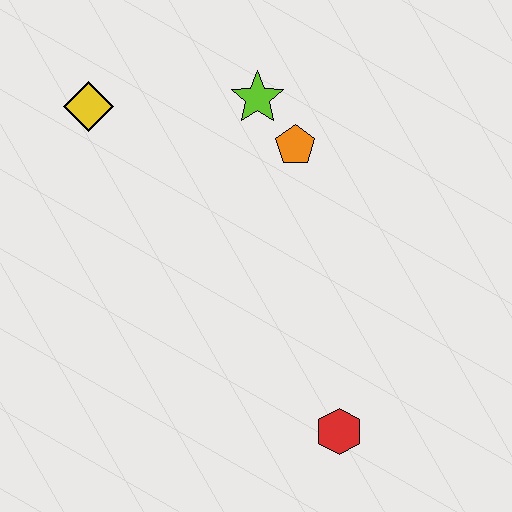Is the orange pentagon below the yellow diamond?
Yes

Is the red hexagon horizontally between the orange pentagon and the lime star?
No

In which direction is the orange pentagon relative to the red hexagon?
The orange pentagon is above the red hexagon.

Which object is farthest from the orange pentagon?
The red hexagon is farthest from the orange pentagon.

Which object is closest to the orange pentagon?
The lime star is closest to the orange pentagon.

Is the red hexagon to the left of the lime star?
No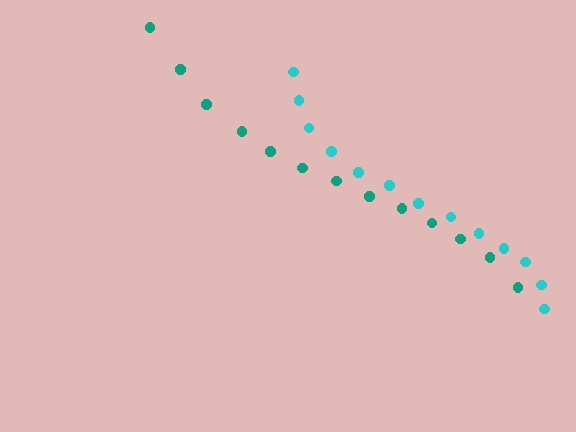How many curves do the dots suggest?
There are 2 distinct paths.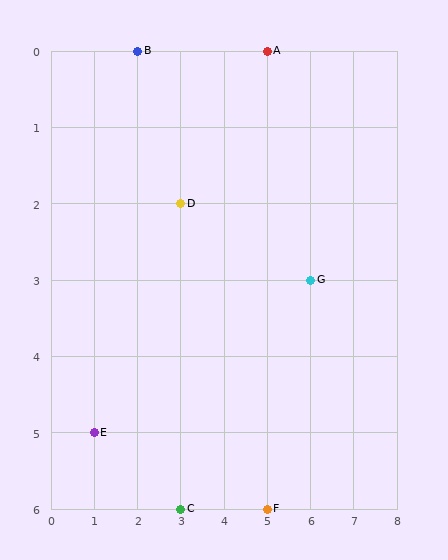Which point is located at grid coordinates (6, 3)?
Point G is at (6, 3).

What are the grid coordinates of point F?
Point F is at grid coordinates (5, 6).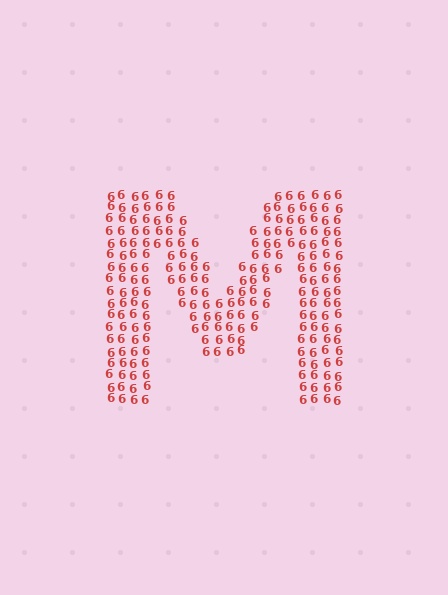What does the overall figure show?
The overall figure shows the letter M.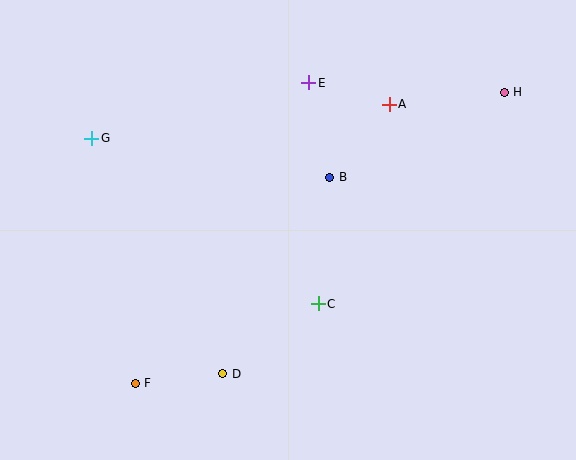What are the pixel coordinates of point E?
Point E is at (309, 83).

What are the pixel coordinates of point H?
Point H is at (504, 92).